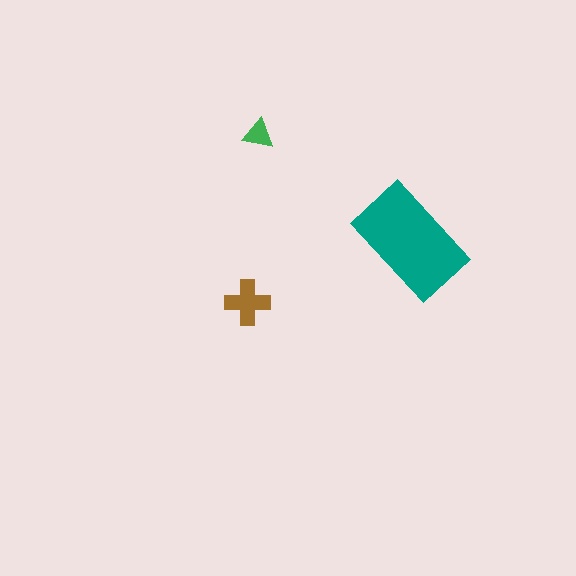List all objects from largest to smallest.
The teal rectangle, the brown cross, the green triangle.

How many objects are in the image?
There are 3 objects in the image.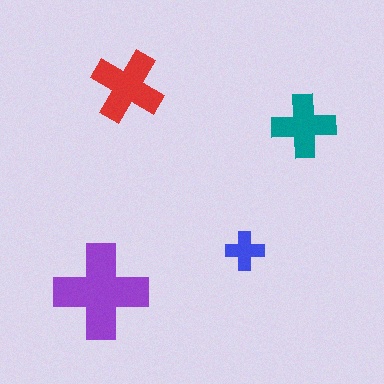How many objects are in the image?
There are 4 objects in the image.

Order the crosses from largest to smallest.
the purple one, the red one, the teal one, the blue one.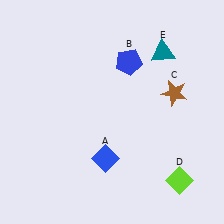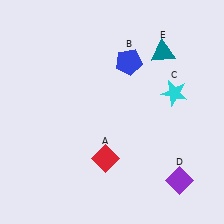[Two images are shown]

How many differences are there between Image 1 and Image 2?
There are 3 differences between the two images.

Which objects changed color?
A changed from blue to red. C changed from brown to cyan. D changed from lime to purple.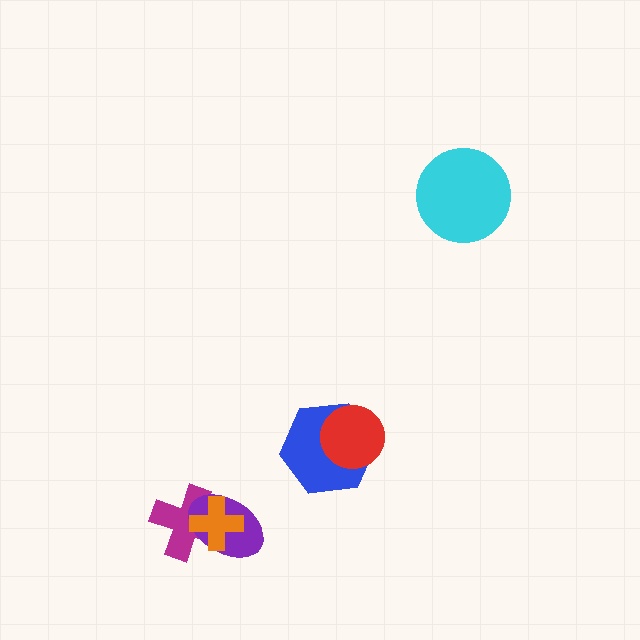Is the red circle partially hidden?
No, no other shape covers it.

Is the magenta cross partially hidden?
Yes, it is partially covered by another shape.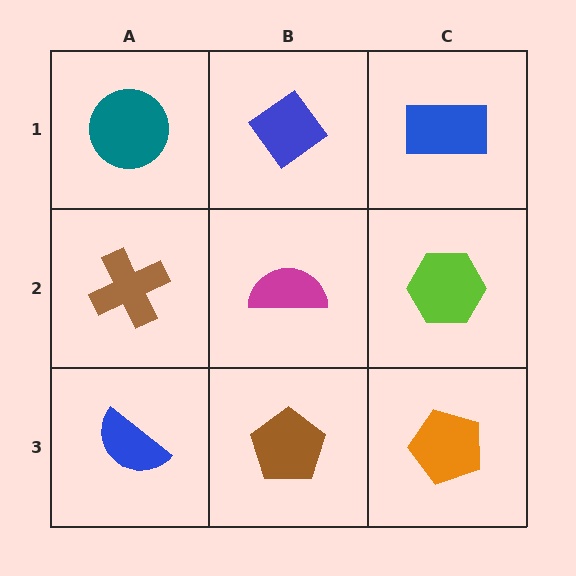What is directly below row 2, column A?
A blue semicircle.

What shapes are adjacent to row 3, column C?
A lime hexagon (row 2, column C), a brown pentagon (row 3, column B).